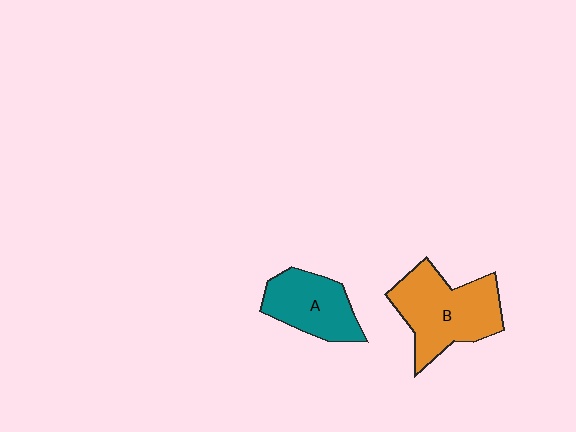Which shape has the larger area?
Shape B (orange).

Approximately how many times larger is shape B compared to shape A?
Approximately 1.4 times.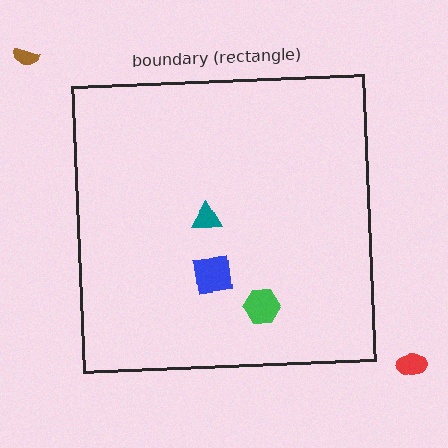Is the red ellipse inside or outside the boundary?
Outside.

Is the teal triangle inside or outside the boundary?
Inside.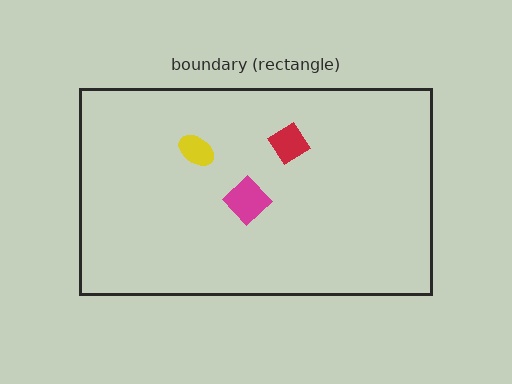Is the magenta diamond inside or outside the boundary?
Inside.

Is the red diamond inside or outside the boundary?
Inside.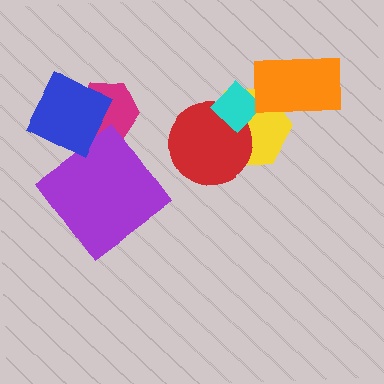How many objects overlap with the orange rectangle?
1 object overlaps with the orange rectangle.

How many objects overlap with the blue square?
1 object overlaps with the blue square.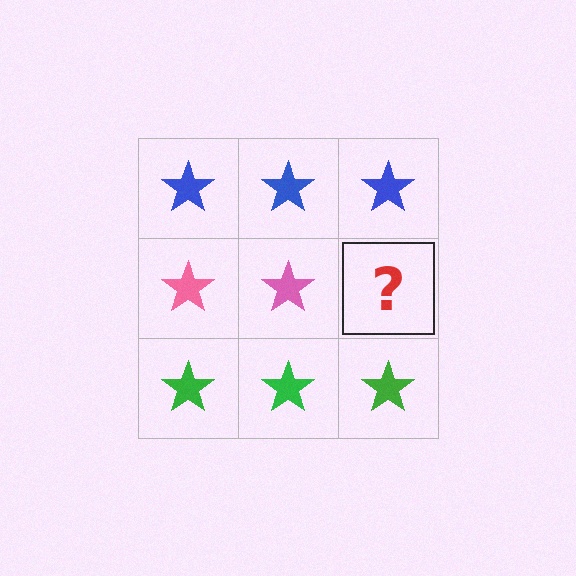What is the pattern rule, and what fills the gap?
The rule is that each row has a consistent color. The gap should be filled with a pink star.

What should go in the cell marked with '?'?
The missing cell should contain a pink star.